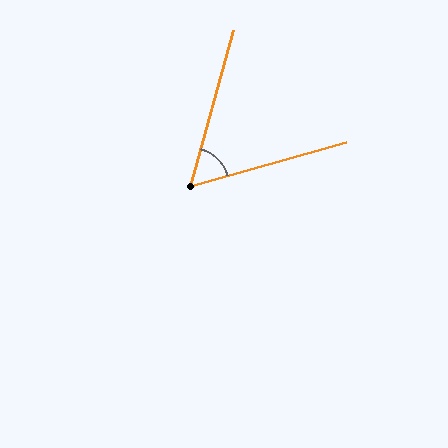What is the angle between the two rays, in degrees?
Approximately 59 degrees.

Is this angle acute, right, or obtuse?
It is acute.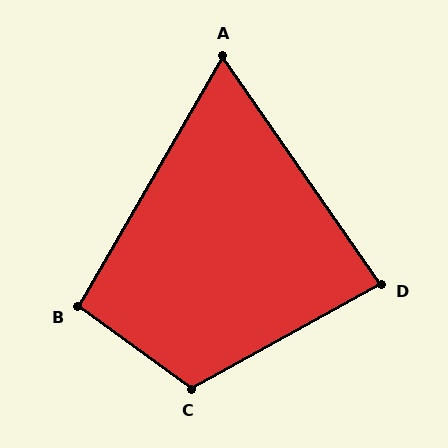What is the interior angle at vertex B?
Approximately 96 degrees (obtuse).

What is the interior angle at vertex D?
Approximately 84 degrees (acute).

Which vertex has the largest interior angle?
C, at approximately 115 degrees.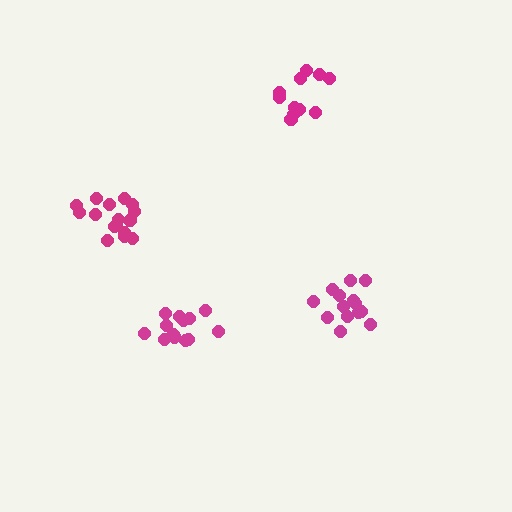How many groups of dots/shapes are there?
There are 4 groups.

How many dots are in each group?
Group 1: 14 dots, Group 2: 16 dots, Group 3: 13 dots, Group 4: 12 dots (55 total).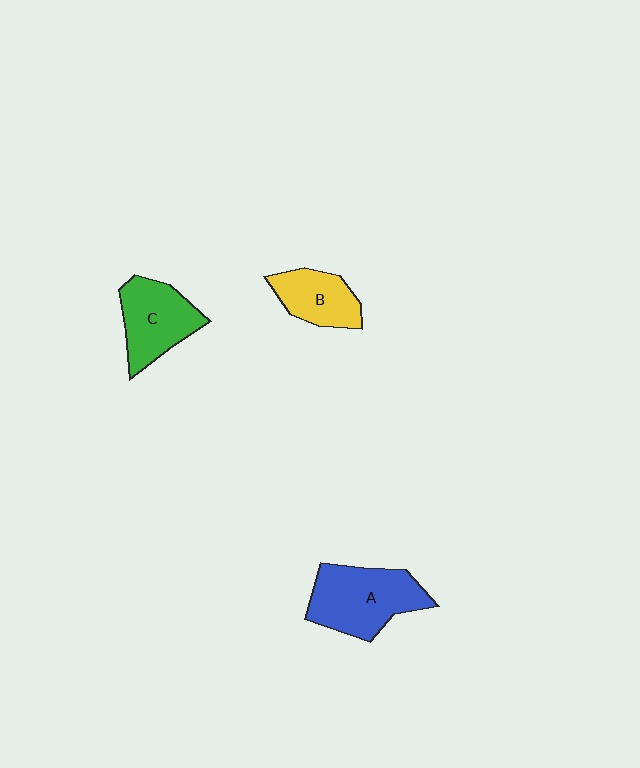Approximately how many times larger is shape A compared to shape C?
Approximately 1.2 times.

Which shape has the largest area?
Shape A (blue).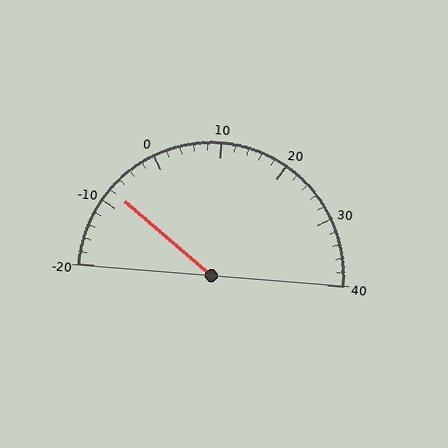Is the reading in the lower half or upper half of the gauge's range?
The reading is in the lower half of the range (-20 to 40).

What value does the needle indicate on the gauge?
The needle indicates approximately -8.